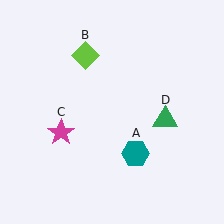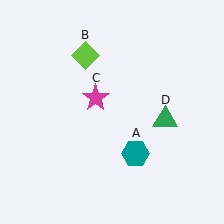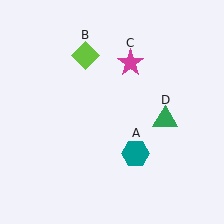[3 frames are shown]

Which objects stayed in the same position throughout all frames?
Teal hexagon (object A) and lime diamond (object B) and green triangle (object D) remained stationary.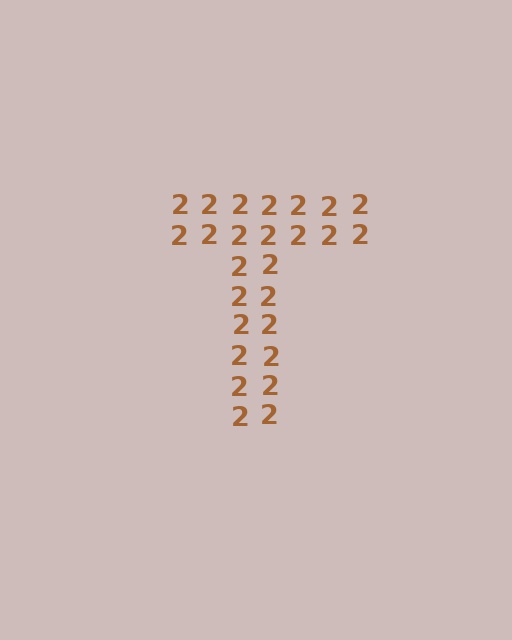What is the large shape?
The large shape is the letter T.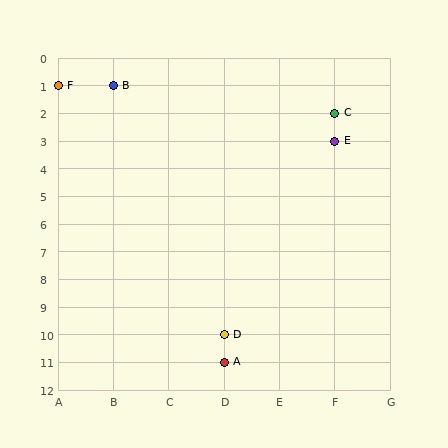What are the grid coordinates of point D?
Point D is at grid coordinates (D, 10).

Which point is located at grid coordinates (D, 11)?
Point A is at (D, 11).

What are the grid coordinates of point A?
Point A is at grid coordinates (D, 11).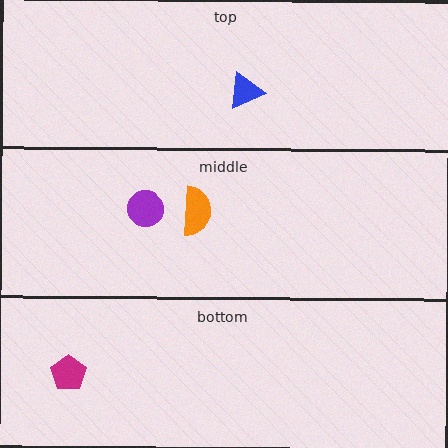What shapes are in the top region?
The blue triangle.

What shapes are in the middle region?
The orange semicircle, the purple circle.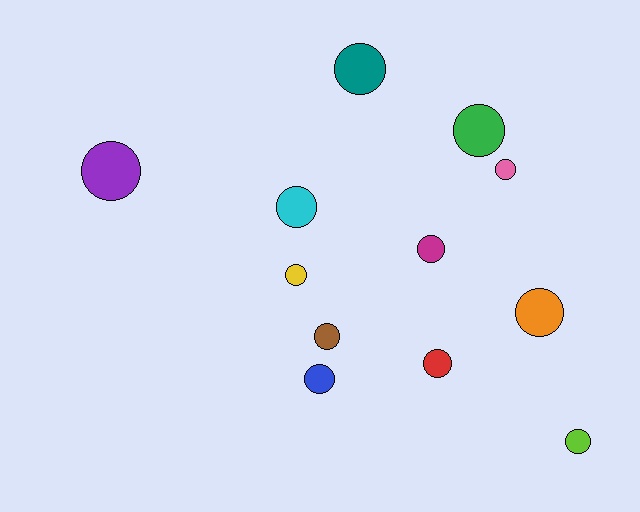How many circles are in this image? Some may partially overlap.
There are 12 circles.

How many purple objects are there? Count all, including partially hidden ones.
There is 1 purple object.